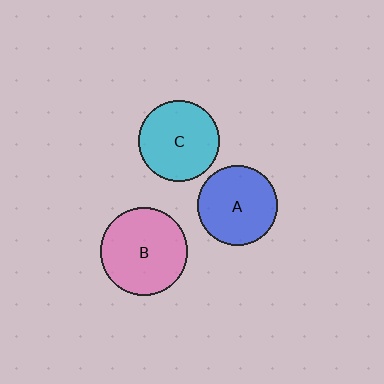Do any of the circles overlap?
No, none of the circles overlap.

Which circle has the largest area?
Circle B (pink).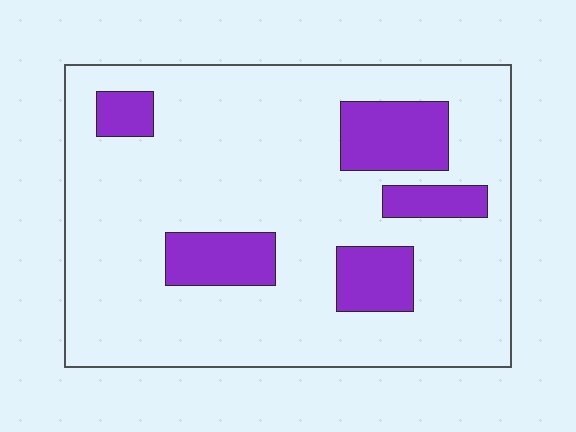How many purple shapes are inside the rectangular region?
5.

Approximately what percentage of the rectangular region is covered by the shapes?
Approximately 20%.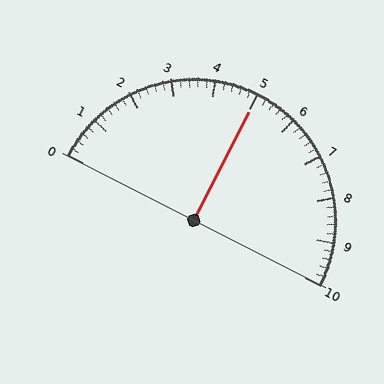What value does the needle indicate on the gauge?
The needle indicates approximately 5.0.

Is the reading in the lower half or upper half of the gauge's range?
The reading is in the upper half of the range (0 to 10).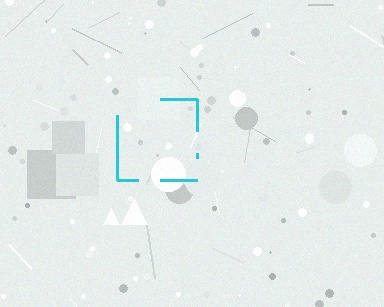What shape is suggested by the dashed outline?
The dashed outline suggests a square.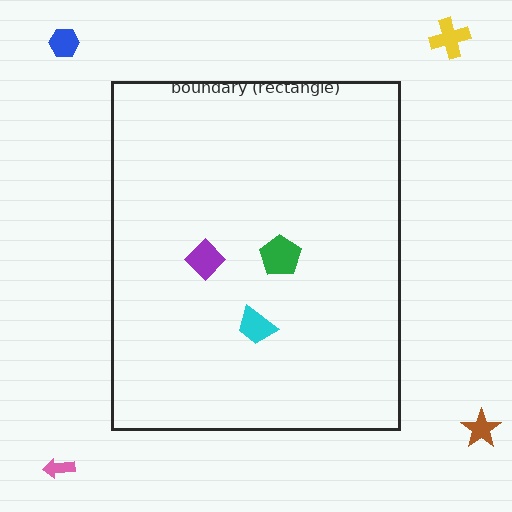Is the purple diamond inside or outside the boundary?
Inside.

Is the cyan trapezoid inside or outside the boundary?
Inside.